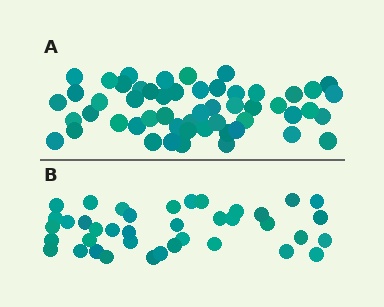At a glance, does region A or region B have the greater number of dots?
Region A (the top region) has more dots.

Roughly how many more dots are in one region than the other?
Region A has approximately 15 more dots than region B.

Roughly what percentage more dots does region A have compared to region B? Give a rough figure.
About 35% more.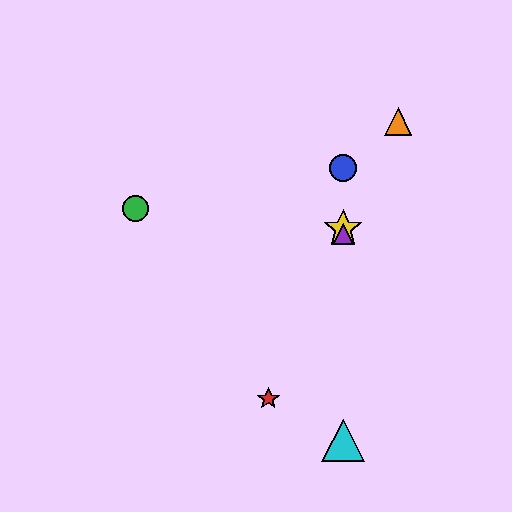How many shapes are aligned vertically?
4 shapes (the blue circle, the yellow star, the purple triangle, the cyan triangle) are aligned vertically.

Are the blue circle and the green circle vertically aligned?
No, the blue circle is at x≈343 and the green circle is at x≈136.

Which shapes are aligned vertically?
The blue circle, the yellow star, the purple triangle, the cyan triangle are aligned vertically.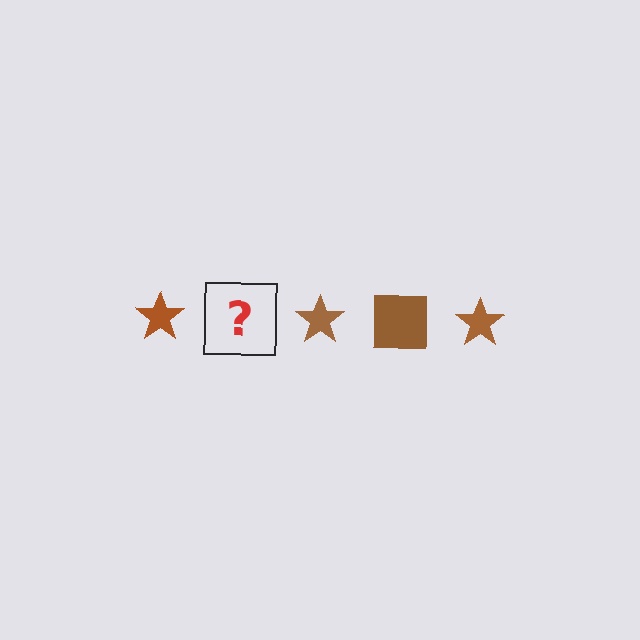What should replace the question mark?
The question mark should be replaced with a brown square.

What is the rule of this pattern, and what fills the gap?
The rule is that the pattern cycles through star, square shapes in brown. The gap should be filled with a brown square.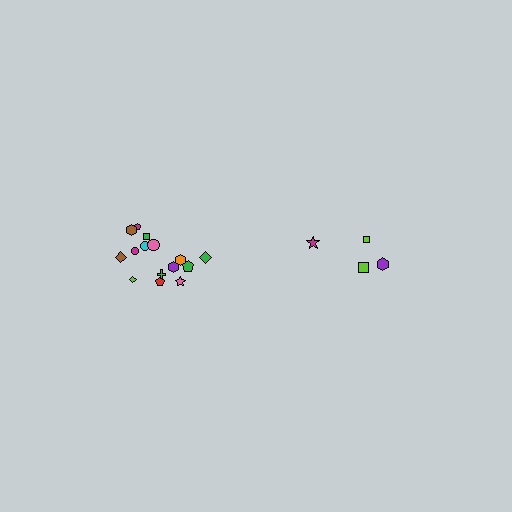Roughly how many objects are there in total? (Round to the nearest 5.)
Roughly 20 objects in total.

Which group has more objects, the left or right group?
The left group.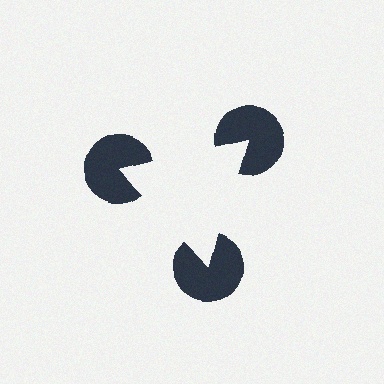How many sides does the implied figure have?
3 sides.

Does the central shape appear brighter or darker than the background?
It typically appears slightly brighter than the background, even though no actual brightness change is drawn.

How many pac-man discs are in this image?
There are 3 — one at each vertex of the illusory triangle.